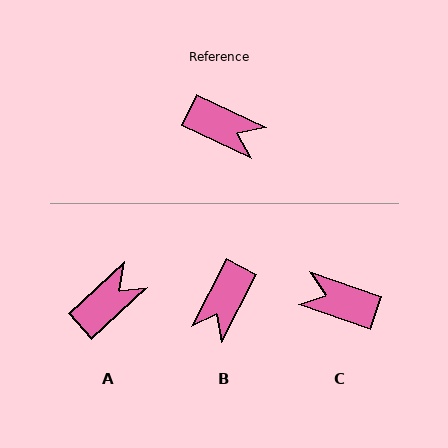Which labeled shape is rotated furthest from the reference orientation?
C, about 174 degrees away.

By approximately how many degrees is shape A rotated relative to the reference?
Approximately 68 degrees counter-clockwise.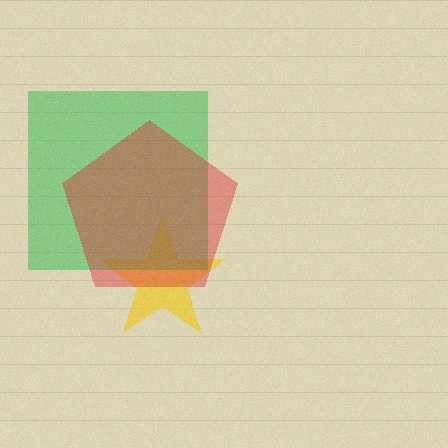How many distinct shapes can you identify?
There are 3 distinct shapes: a yellow star, a green square, a red pentagon.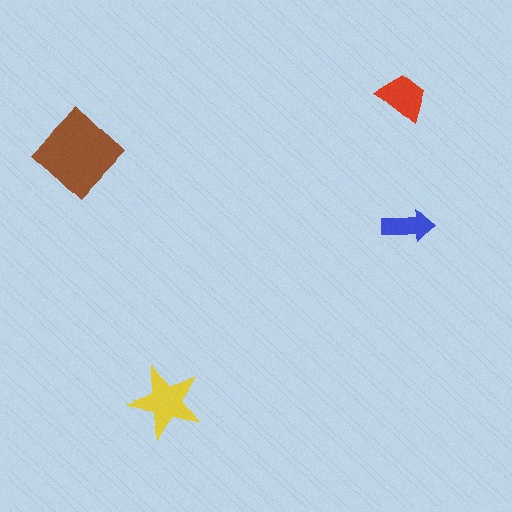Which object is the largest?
The brown diamond.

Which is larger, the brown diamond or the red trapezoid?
The brown diamond.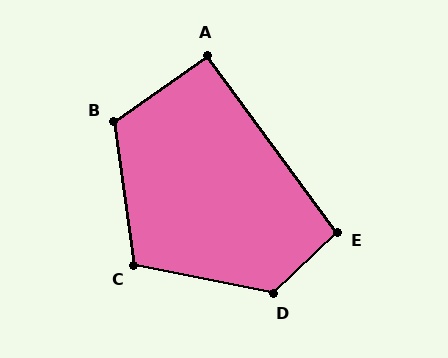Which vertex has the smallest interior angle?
A, at approximately 91 degrees.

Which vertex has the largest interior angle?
D, at approximately 124 degrees.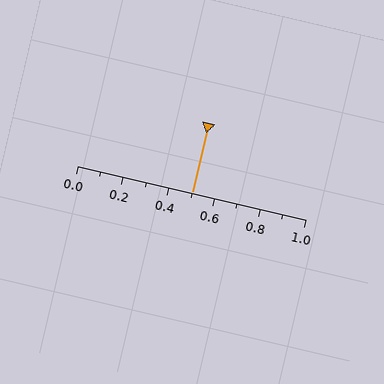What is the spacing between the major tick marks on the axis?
The major ticks are spaced 0.2 apart.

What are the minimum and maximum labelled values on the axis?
The axis runs from 0.0 to 1.0.